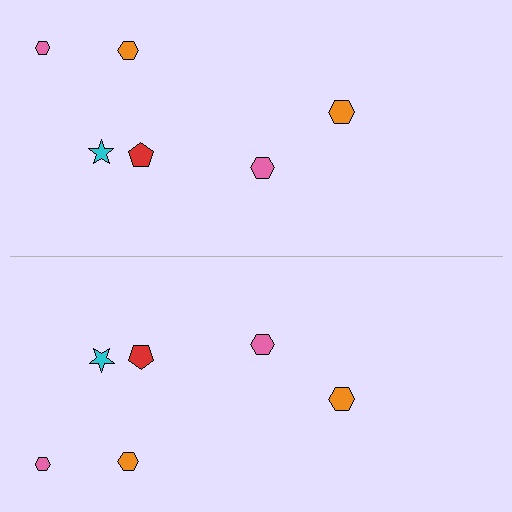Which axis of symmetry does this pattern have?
The pattern has a horizontal axis of symmetry running through the center of the image.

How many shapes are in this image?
There are 12 shapes in this image.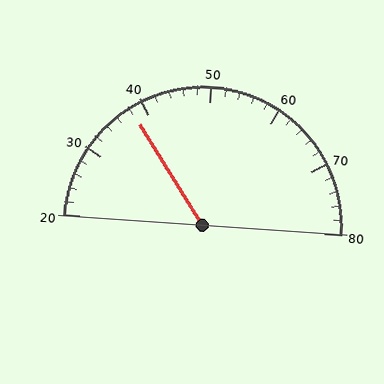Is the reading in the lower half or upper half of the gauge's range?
The reading is in the lower half of the range (20 to 80).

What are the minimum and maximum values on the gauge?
The gauge ranges from 20 to 80.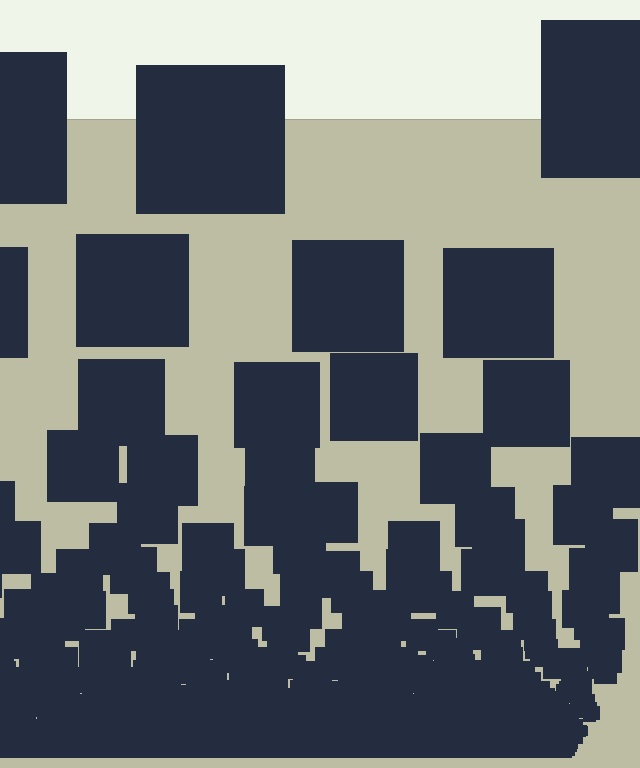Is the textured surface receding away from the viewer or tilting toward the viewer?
The surface appears to tilt toward the viewer. Texture elements get larger and sparser toward the top.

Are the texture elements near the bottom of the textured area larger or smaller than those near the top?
Smaller. The gradient is inverted — elements near the bottom are smaller and denser.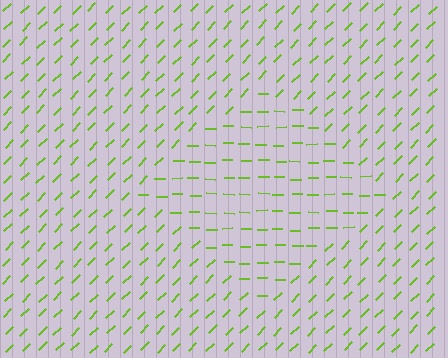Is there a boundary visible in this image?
Yes, there is a texture boundary formed by a change in line orientation.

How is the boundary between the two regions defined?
The boundary is defined purely by a change in line orientation (approximately 45 degrees difference). All lines are the same color and thickness.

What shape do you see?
I see a diamond.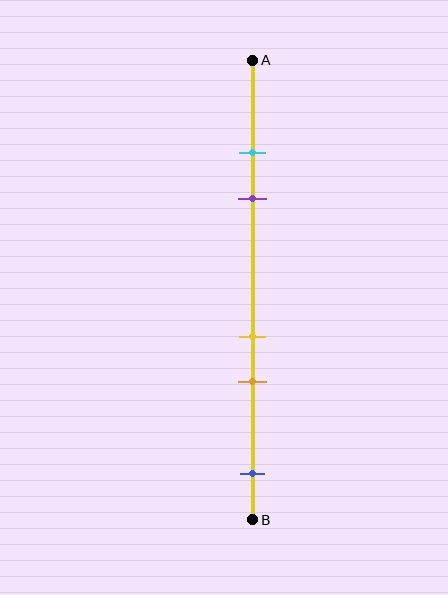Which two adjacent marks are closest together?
The cyan and purple marks are the closest adjacent pair.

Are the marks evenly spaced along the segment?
No, the marks are not evenly spaced.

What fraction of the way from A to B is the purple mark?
The purple mark is approximately 30% (0.3) of the way from A to B.